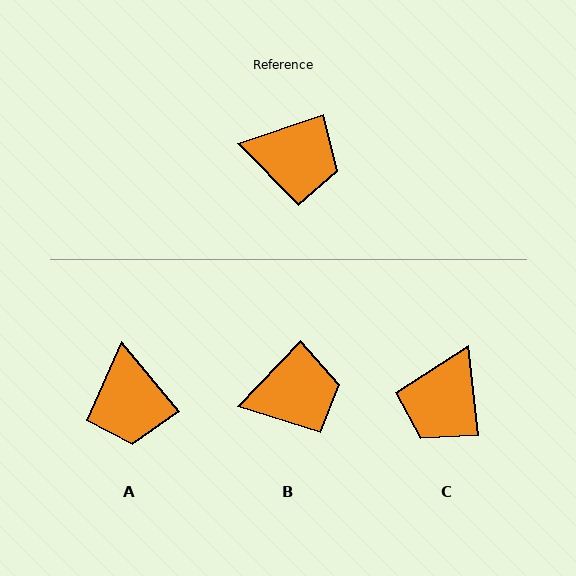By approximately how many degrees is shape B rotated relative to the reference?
Approximately 28 degrees counter-clockwise.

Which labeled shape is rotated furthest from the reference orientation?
C, about 102 degrees away.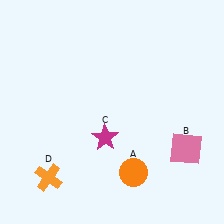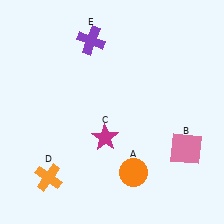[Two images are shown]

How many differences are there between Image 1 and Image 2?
There is 1 difference between the two images.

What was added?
A purple cross (E) was added in Image 2.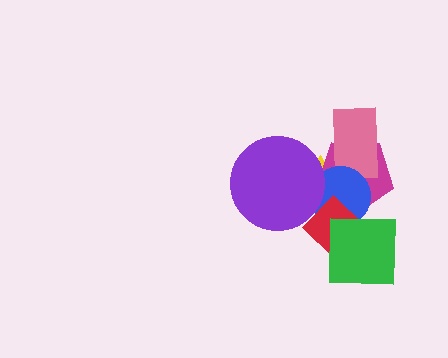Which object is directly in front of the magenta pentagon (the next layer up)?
The pink rectangle is directly in front of the magenta pentagon.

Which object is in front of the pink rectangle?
The blue circle is in front of the pink rectangle.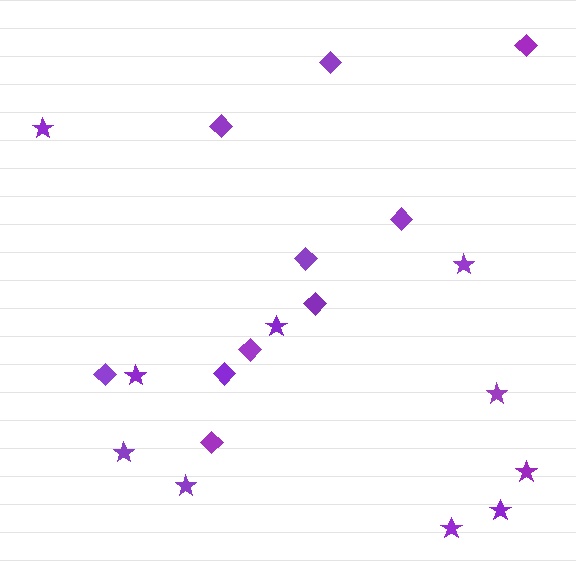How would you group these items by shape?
There are 2 groups: one group of diamonds (10) and one group of stars (10).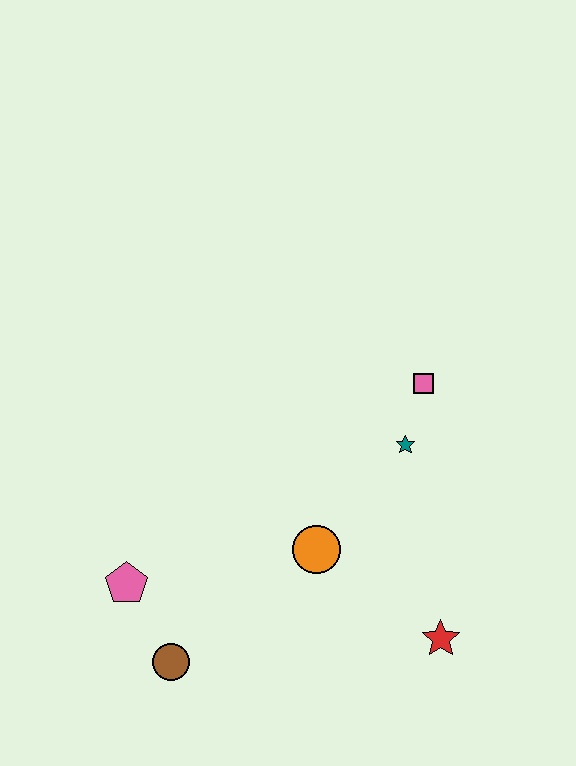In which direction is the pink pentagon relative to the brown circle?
The pink pentagon is above the brown circle.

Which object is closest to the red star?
The orange circle is closest to the red star.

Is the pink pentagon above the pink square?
No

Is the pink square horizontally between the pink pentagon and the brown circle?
No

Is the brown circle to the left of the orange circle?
Yes